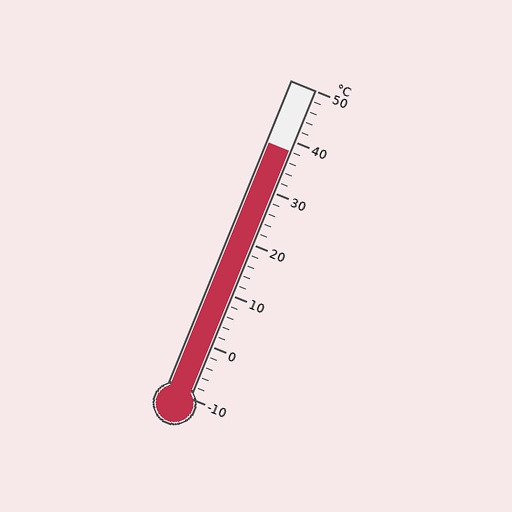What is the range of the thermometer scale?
The thermometer scale ranges from -10°C to 50°C.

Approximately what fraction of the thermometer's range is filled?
The thermometer is filled to approximately 80% of its range.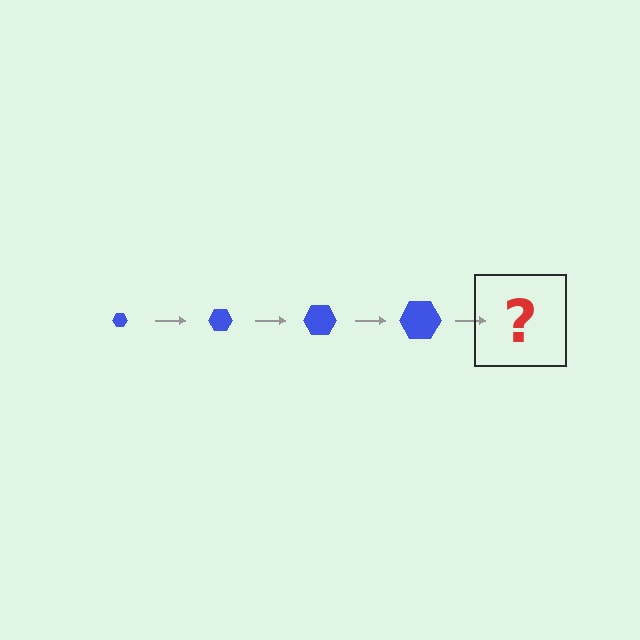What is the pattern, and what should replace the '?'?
The pattern is that the hexagon gets progressively larger each step. The '?' should be a blue hexagon, larger than the previous one.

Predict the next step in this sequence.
The next step is a blue hexagon, larger than the previous one.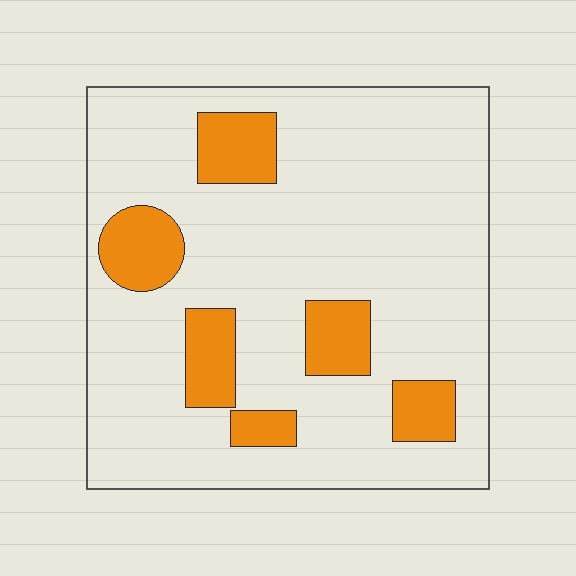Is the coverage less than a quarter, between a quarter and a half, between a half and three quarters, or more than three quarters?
Less than a quarter.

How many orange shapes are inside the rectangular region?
6.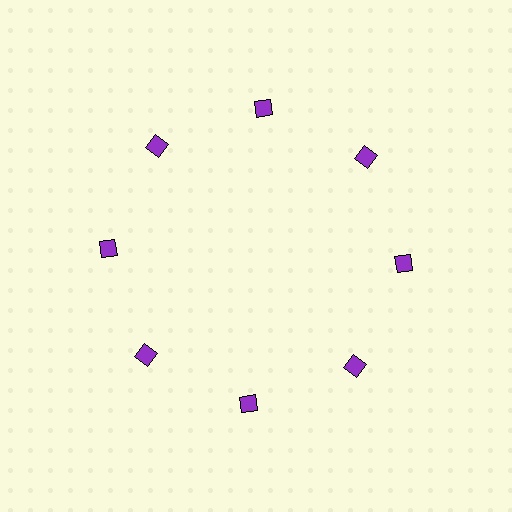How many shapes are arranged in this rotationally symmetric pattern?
There are 8 shapes, arranged in 8 groups of 1.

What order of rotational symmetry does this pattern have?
This pattern has 8-fold rotational symmetry.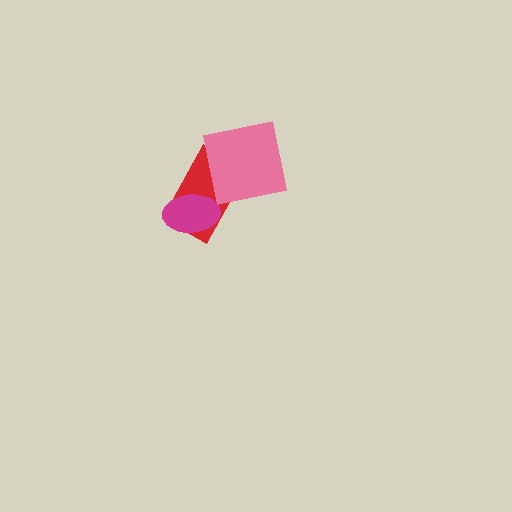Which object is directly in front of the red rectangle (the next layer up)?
The magenta ellipse is directly in front of the red rectangle.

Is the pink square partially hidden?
No, no other shape covers it.